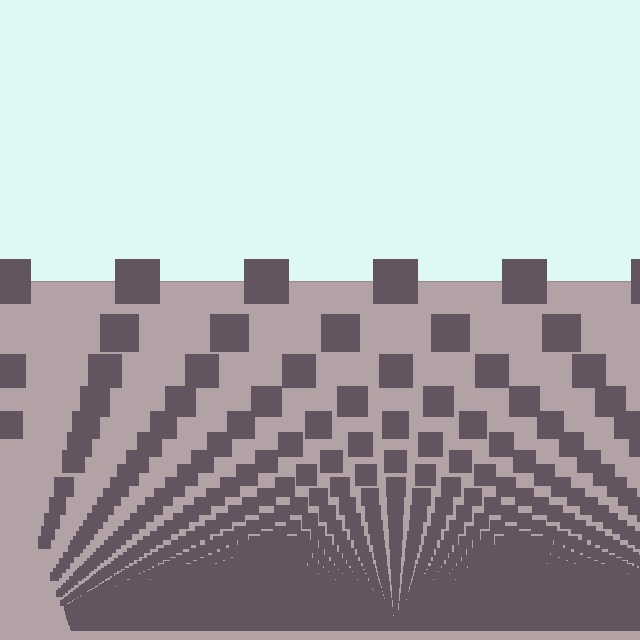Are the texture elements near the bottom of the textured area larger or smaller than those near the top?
Smaller. The gradient is inverted — elements near the bottom are smaller and denser.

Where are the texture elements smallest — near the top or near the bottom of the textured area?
Near the bottom.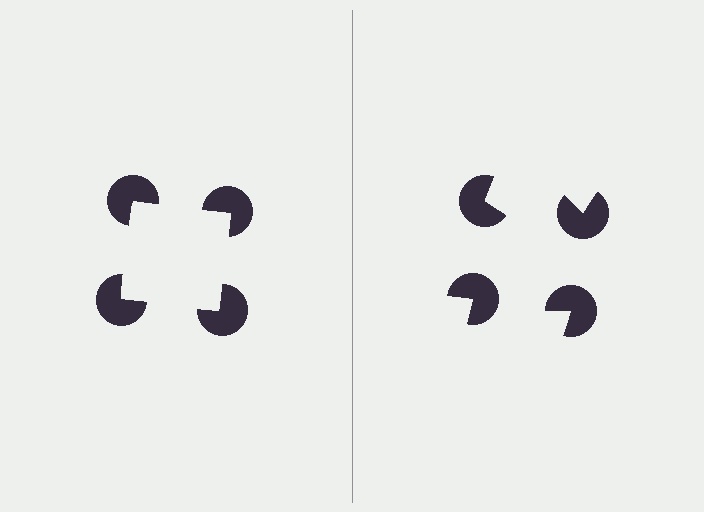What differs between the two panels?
The pac-man discs are positioned identically on both sides; only the wedge orientations differ. On the left they align to a square; on the right they are misaligned.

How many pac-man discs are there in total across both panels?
8 — 4 on each side.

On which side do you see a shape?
An illusory square appears on the left side. On the right side the wedge cuts are rotated, so no coherent shape forms.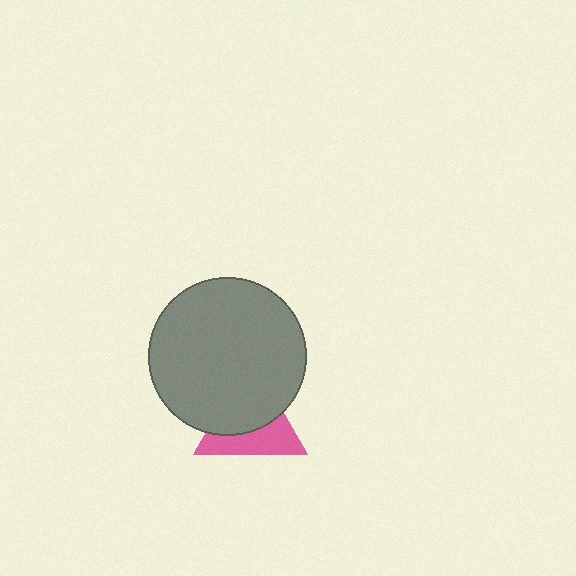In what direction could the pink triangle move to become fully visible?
The pink triangle could move down. That would shift it out from behind the gray circle entirely.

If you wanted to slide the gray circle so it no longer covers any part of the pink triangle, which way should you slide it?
Slide it up — that is the most direct way to separate the two shapes.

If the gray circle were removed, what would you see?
You would see the complete pink triangle.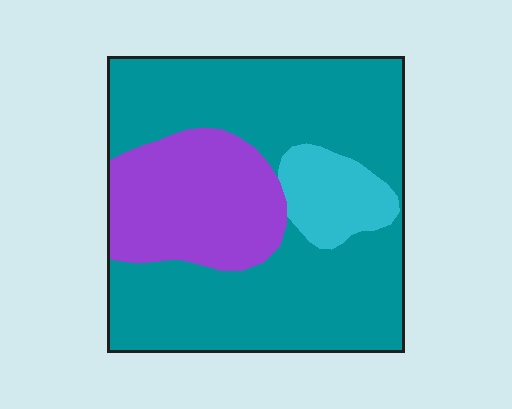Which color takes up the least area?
Cyan, at roughly 10%.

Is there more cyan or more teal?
Teal.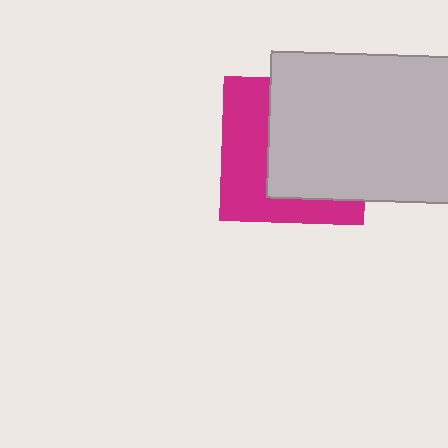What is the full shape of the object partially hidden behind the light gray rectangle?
The partially hidden object is a magenta square.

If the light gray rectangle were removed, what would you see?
You would see the complete magenta square.